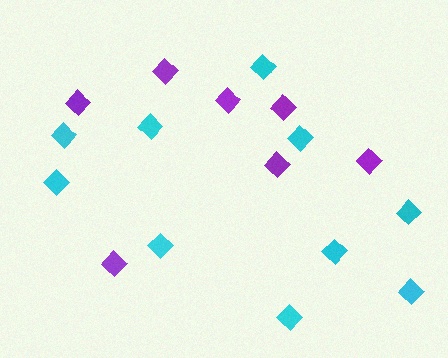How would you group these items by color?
There are 2 groups: one group of purple diamonds (7) and one group of cyan diamonds (10).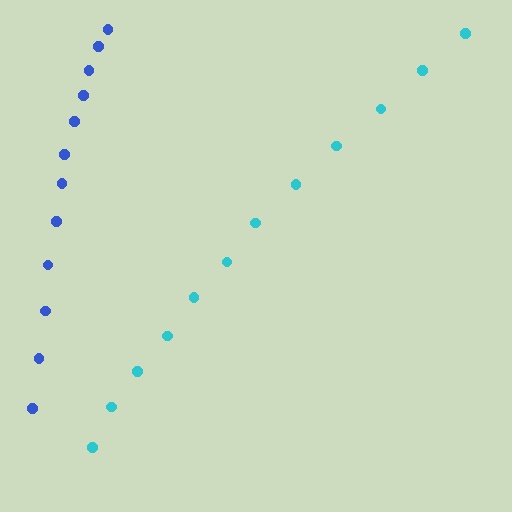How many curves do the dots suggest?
There are 2 distinct paths.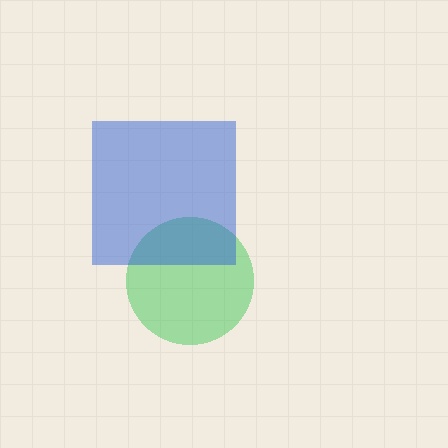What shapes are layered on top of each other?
The layered shapes are: a green circle, a blue square.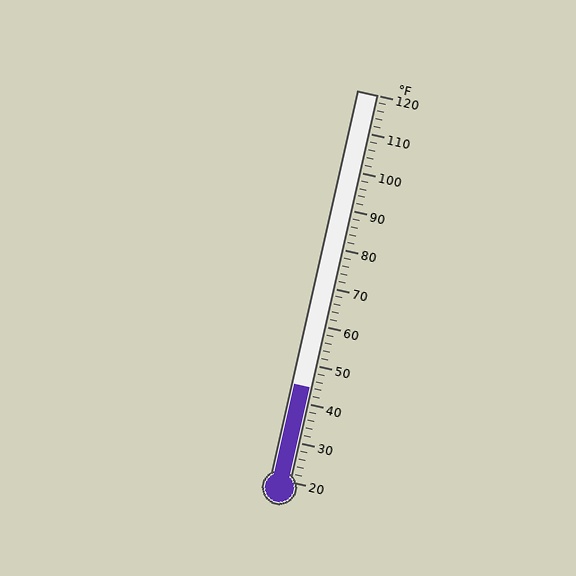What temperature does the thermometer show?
The thermometer shows approximately 44°F.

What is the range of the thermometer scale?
The thermometer scale ranges from 20°F to 120°F.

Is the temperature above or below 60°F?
The temperature is below 60°F.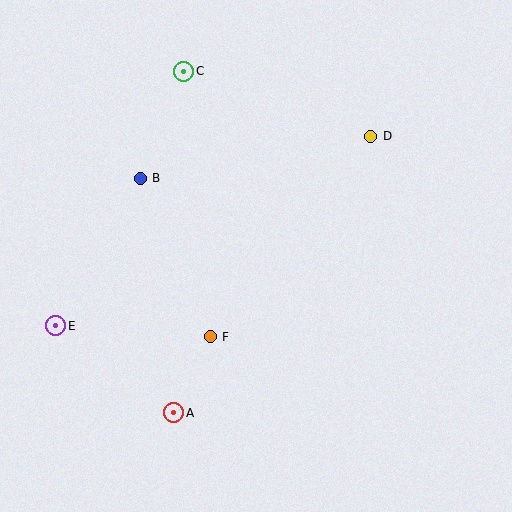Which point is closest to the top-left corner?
Point C is closest to the top-left corner.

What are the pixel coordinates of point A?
Point A is at (174, 413).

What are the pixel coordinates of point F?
Point F is at (210, 337).